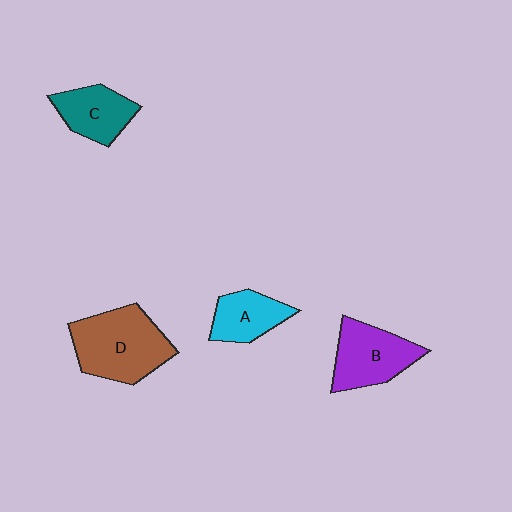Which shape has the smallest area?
Shape A (cyan).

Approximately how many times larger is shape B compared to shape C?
Approximately 1.3 times.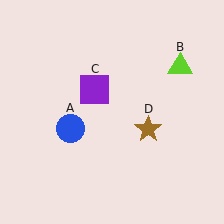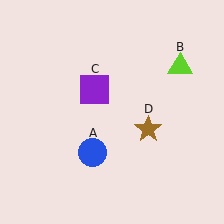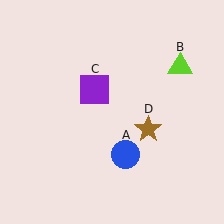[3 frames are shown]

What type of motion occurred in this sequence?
The blue circle (object A) rotated counterclockwise around the center of the scene.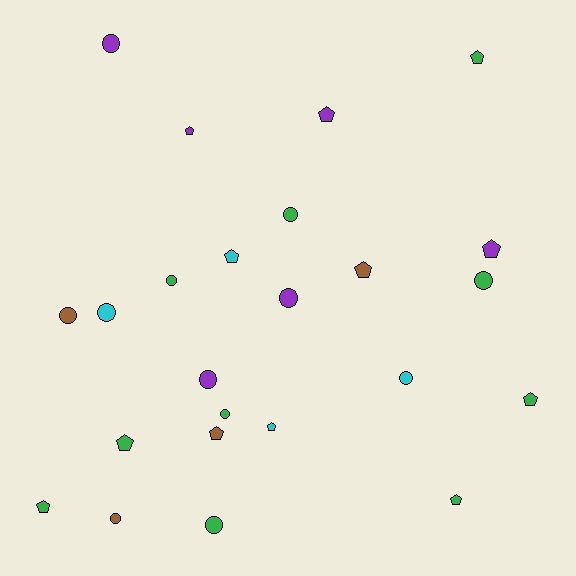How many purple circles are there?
There are 3 purple circles.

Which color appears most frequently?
Green, with 10 objects.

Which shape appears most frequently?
Circle, with 12 objects.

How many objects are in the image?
There are 24 objects.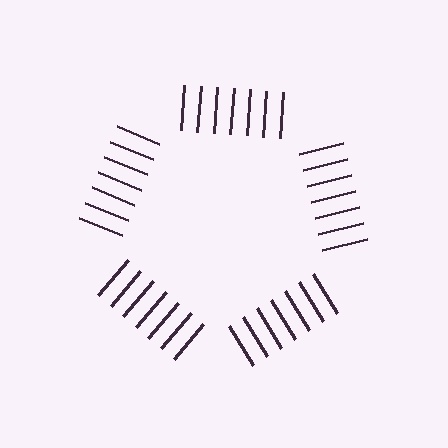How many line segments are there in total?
35 — 7 along each of the 5 edges.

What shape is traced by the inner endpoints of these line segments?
An illusory pentagon — the line segments terminate on its edges but no continuous stroke is drawn.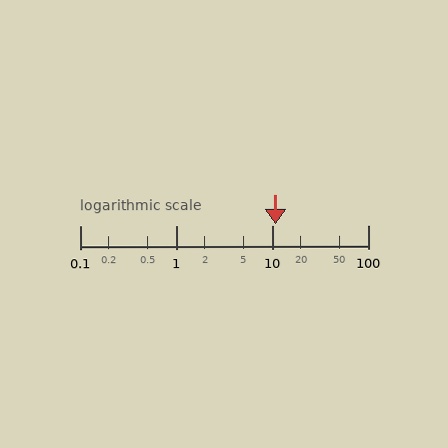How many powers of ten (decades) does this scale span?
The scale spans 3 decades, from 0.1 to 100.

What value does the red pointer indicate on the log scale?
The pointer indicates approximately 11.